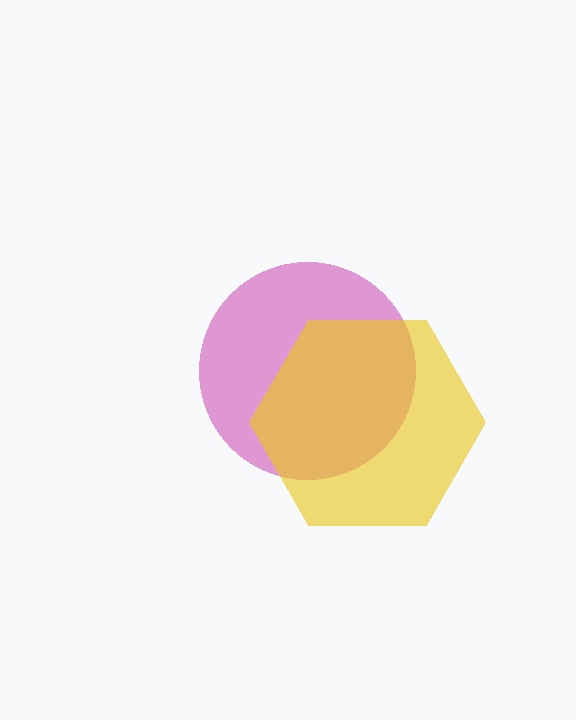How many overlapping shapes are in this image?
There are 2 overlapping shapes in the image.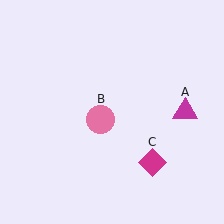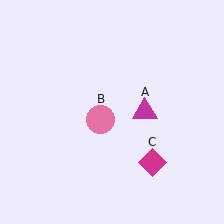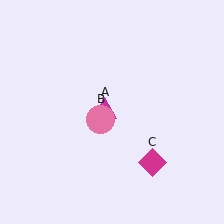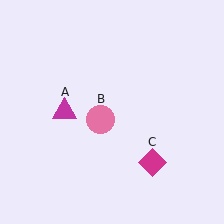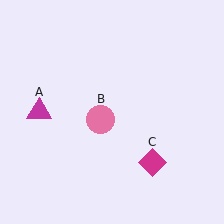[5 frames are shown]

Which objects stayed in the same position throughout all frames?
Pink circle (object B) and magenta diamond (object C) remained stationary.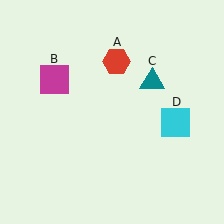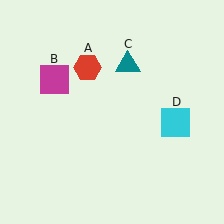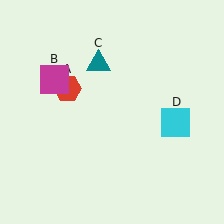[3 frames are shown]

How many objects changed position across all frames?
2 objects changed position: red hexagon (object A), teal triangle (object C).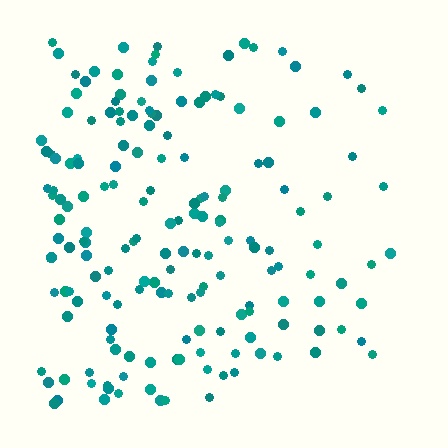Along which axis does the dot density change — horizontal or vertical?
Horizontal.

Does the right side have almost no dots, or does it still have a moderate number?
Still a moderate number, just noticeably fewer than the left.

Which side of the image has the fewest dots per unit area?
The right.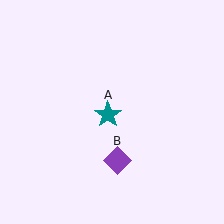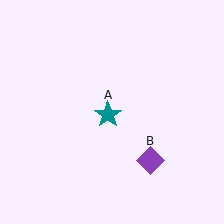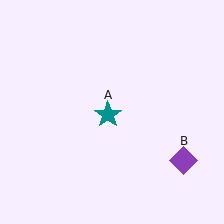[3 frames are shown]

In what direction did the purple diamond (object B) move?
The purple diamond (object B) moved right.